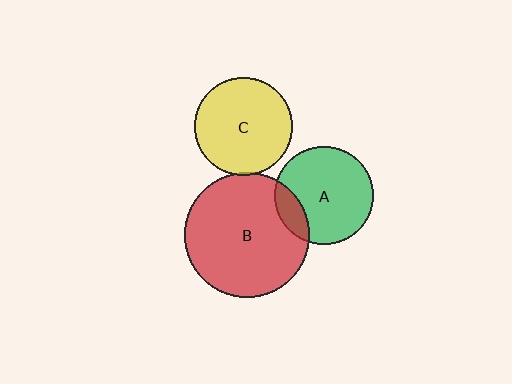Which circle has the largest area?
Circle B (red).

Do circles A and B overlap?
Yes.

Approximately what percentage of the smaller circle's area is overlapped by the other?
Approximately 15%.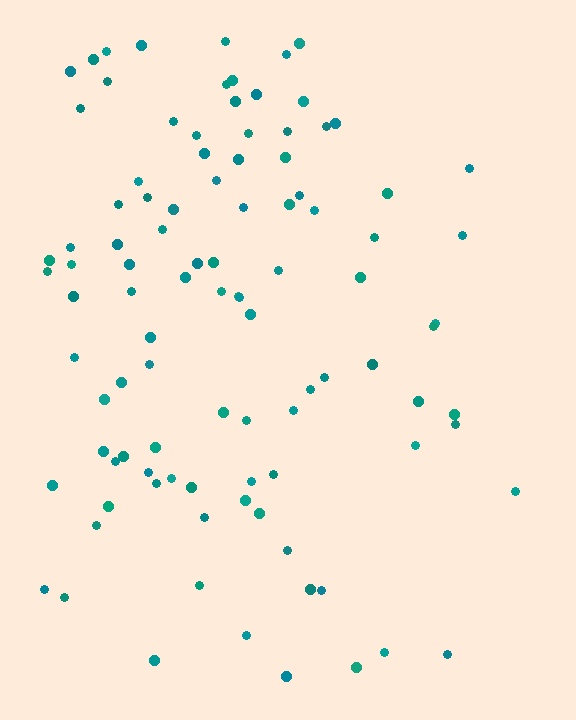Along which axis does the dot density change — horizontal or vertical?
Horizontal.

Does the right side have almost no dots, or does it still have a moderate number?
Still a moderate number, just noticeably fewer than the left.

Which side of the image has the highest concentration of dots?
The left.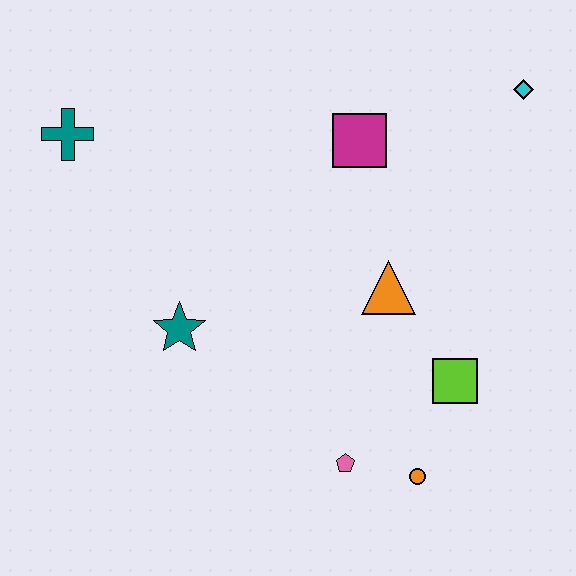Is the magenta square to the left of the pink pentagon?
No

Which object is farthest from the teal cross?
The orange circle is farthest from the teal cross.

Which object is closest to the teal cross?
The teal star is closest to the teal cross.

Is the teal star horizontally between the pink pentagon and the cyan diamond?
No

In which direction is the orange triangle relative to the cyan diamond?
The orange triangle is below the cyan diamond.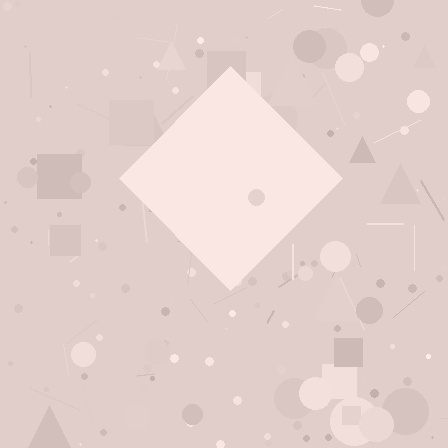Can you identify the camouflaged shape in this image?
The camouflaged shape is a diamond.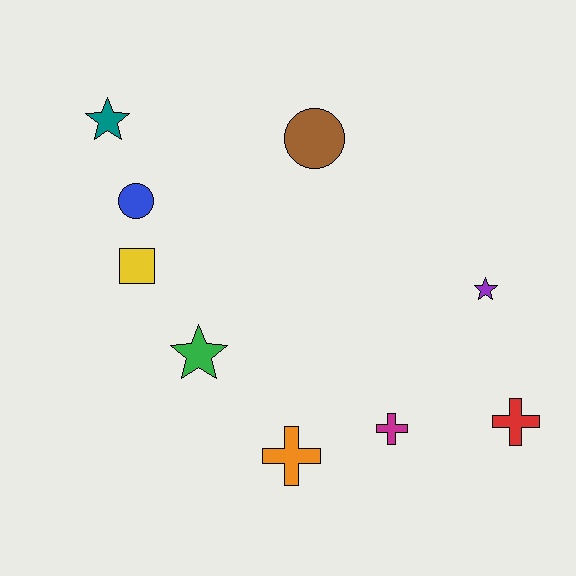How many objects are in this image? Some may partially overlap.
There are 9 objects.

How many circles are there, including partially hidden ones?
There are 2 circles.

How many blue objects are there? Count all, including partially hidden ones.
There is 1 blue object.